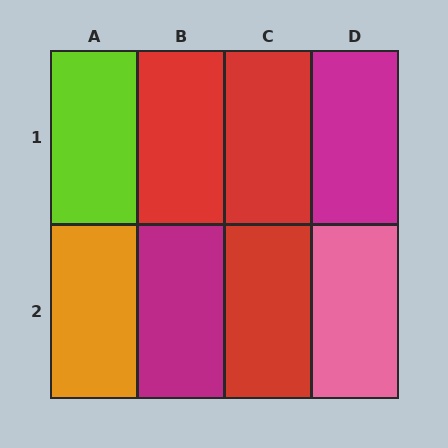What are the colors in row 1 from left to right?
Lime, red, red, magenta.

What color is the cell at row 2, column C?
Red.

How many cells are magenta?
2 cells are magenta.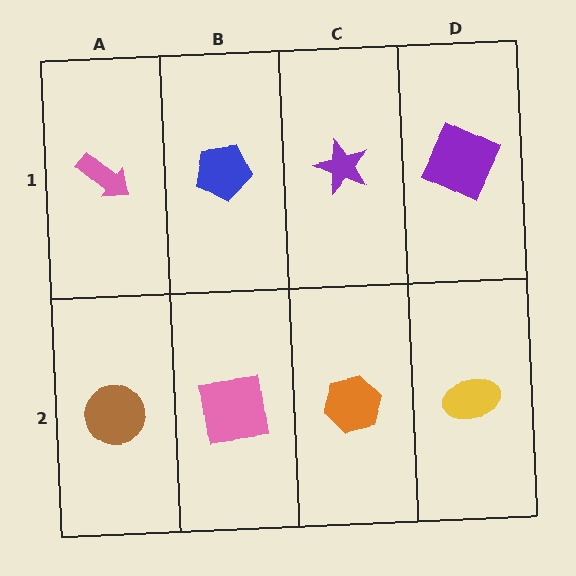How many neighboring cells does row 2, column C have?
3.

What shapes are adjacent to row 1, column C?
An orange hexagon (row 2, column C), a blue pentagon (row 1, column B), a purple square (row 1, column D).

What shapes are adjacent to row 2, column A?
A pink arrow (row 1, column A), a pink square (row 2, column B).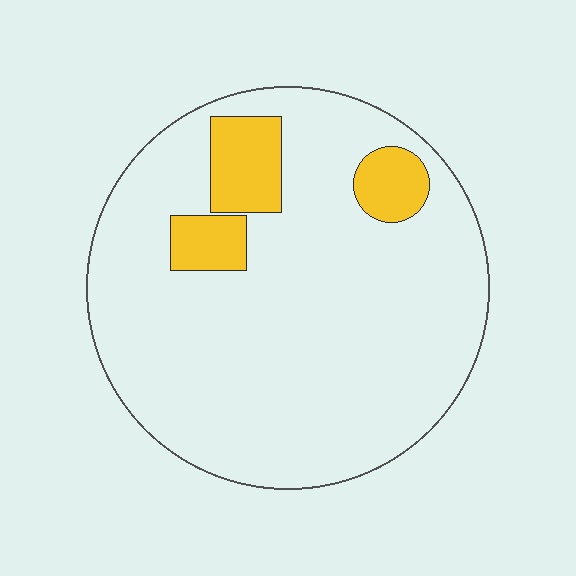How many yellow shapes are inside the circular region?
3.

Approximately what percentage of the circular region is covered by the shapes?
Approximately 10%.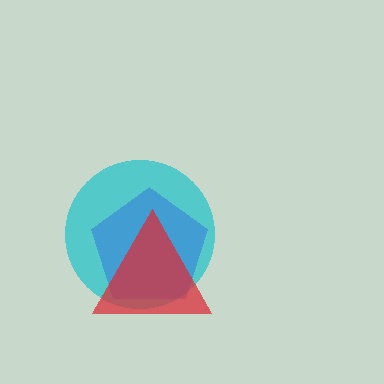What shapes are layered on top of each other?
The layered shapes are: a cyan circle, a blue pentagon, a red triangle.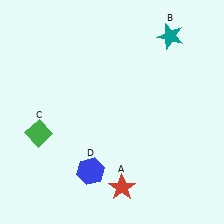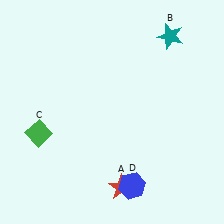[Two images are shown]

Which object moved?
The blue hexagon (D) moved right.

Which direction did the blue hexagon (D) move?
The blue hexagon (D) moved right.